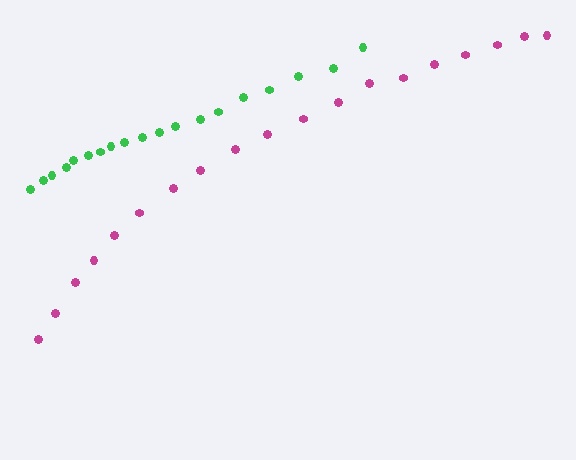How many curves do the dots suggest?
There are 2 distinct paths.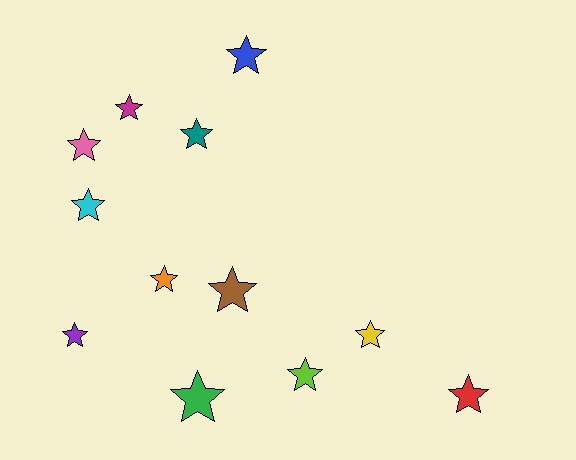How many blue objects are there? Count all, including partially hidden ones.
There is 1 blue object.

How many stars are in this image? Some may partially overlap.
There are 12 stars.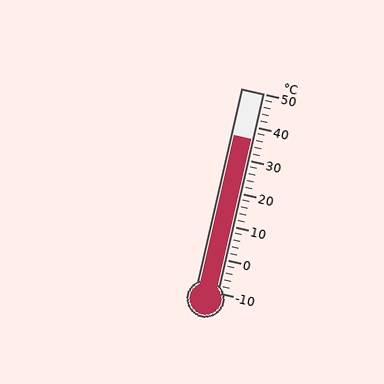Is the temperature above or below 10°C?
The temperature is above 10°C.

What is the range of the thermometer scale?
The thermometer scale ranges from -10°C to 50°C.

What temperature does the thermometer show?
The thermometer shows approximately 36°C.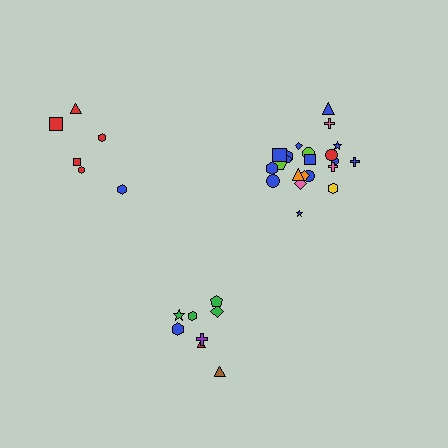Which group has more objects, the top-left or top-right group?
The top-right group.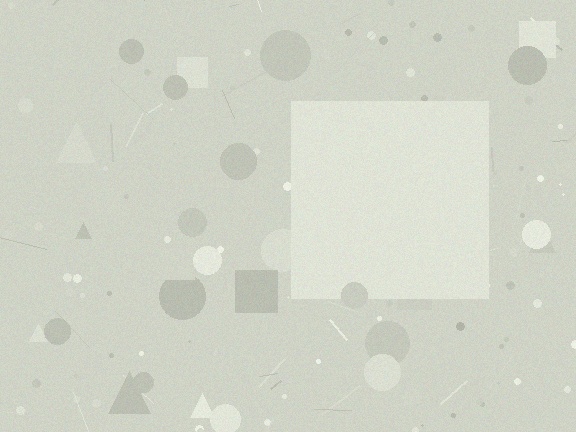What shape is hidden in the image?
A square is hidden in the image.